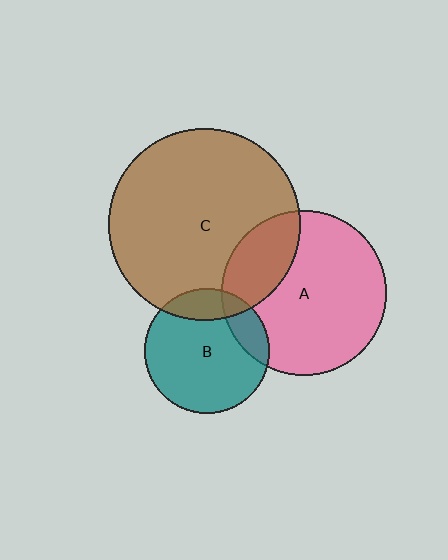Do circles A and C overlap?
Yes.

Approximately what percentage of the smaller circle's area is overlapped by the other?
Approximately 25%.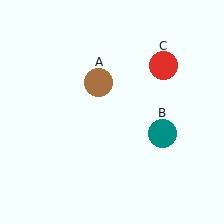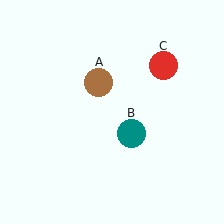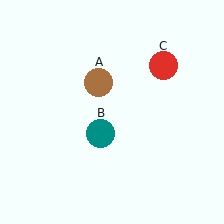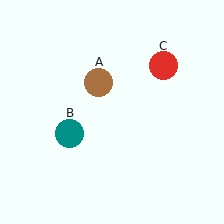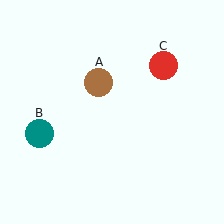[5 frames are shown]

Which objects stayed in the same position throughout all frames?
Brown circle (object A) and red circle (object C) remained stationary.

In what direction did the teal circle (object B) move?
The teal circle (object B) moved left.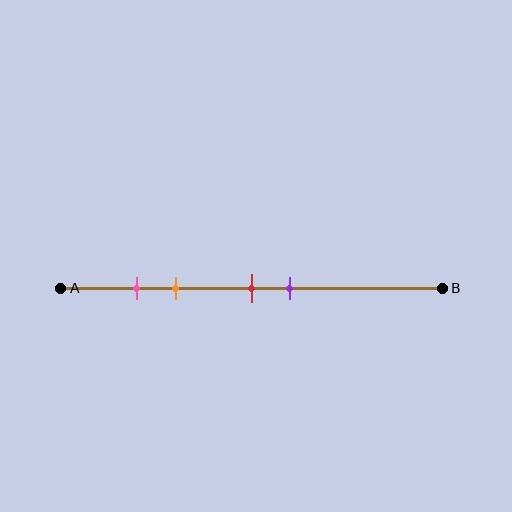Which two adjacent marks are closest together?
The pink and orange marks are the closest adjacent pair.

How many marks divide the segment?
There are 4 marks dividing the segment.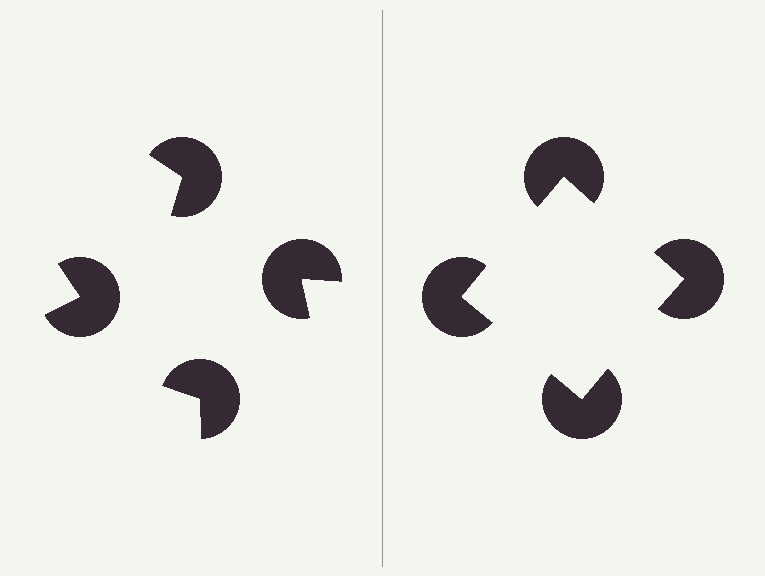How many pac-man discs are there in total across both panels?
8 — 4 on each side.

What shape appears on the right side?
An illusory square.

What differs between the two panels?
The pac-man discs are positioned identically on both sides; only the wedge orientations differ. On the right they align to a square; on the left they are misaligned.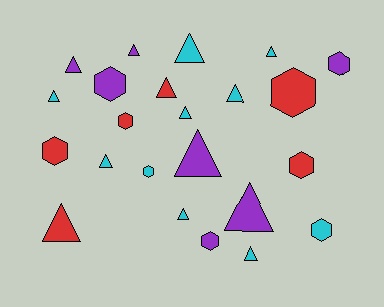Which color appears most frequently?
Cyan, with 10 objects.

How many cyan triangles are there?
There are 8 cyan triangles.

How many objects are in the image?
There are 23 objects.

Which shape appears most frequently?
Triangle, with 14 objects.